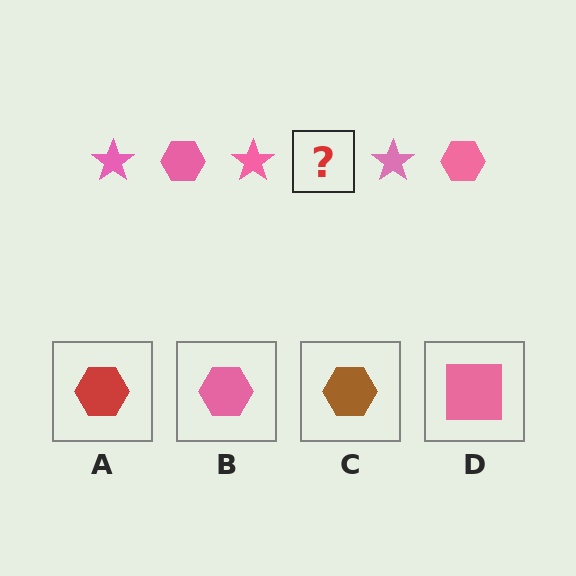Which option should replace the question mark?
Option B.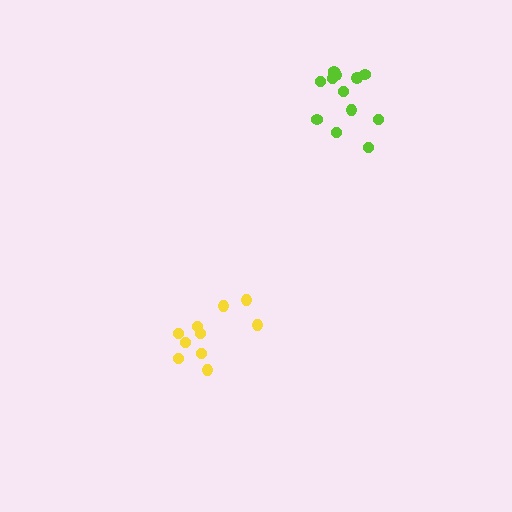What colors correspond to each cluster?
The clusters are colored: yellow, lime.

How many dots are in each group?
Group 1: 10 dots, Group 2: 13 dots (23 total).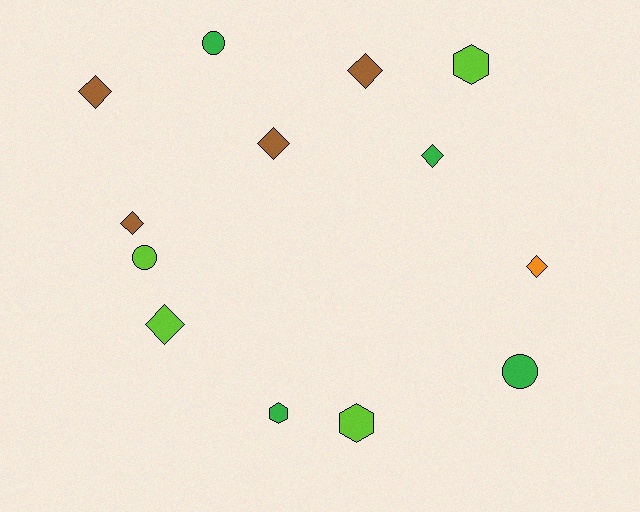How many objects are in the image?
There are 13 objects.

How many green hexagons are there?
There is 1 green hexagon.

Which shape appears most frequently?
Diamond, with 7 objects.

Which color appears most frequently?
Brown, with 4 objects.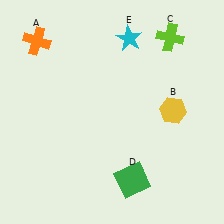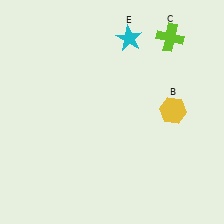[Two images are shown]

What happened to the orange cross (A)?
The orange cross (A) was removed in Image 2. It was in the top-left area of Image 1.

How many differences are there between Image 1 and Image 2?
There are 2 differences between the two images.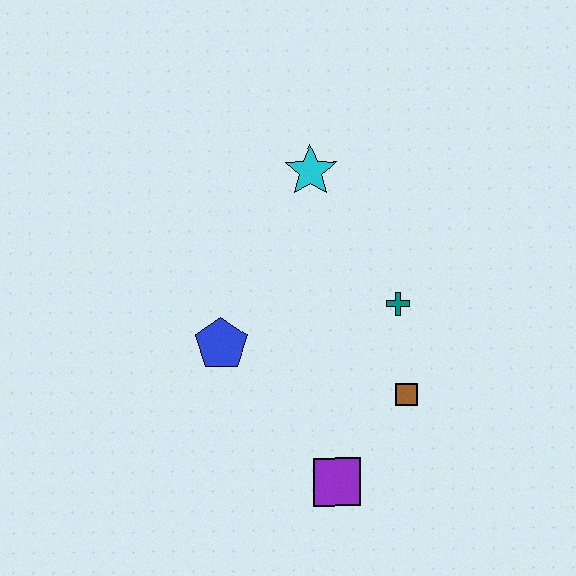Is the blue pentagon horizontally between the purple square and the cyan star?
No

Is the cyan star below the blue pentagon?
No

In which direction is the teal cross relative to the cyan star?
The teal cross is below the cyan star.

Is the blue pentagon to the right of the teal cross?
No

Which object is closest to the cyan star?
The teal cross is closest to the cyan star.